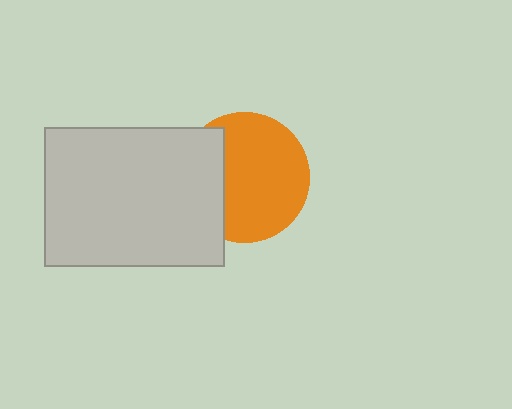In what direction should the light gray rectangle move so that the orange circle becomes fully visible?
The light gray rectangle should move left. That is the shortest direction to clear the overlap and leave the orange circle fully visible.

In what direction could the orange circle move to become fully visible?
The orange circle could move right. That would shift it out from behind the light gray rectangle entirely.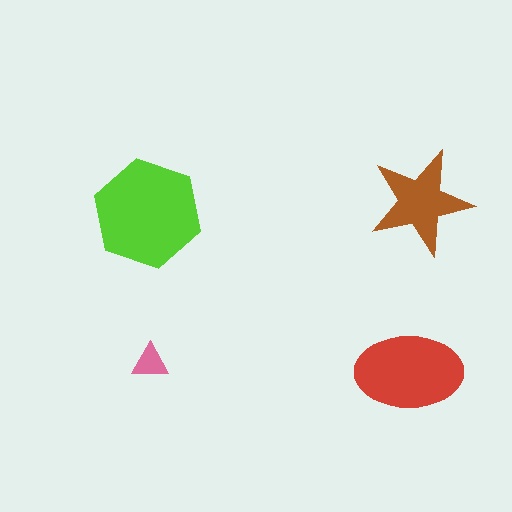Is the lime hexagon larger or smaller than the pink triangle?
Larger.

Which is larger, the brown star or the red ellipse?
The red ellipse.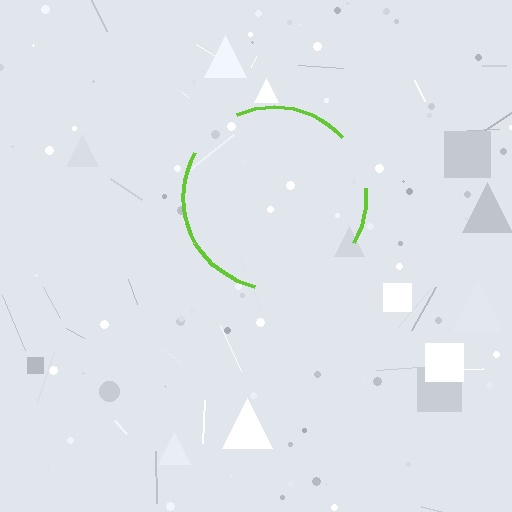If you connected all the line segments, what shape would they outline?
They would outline a circle.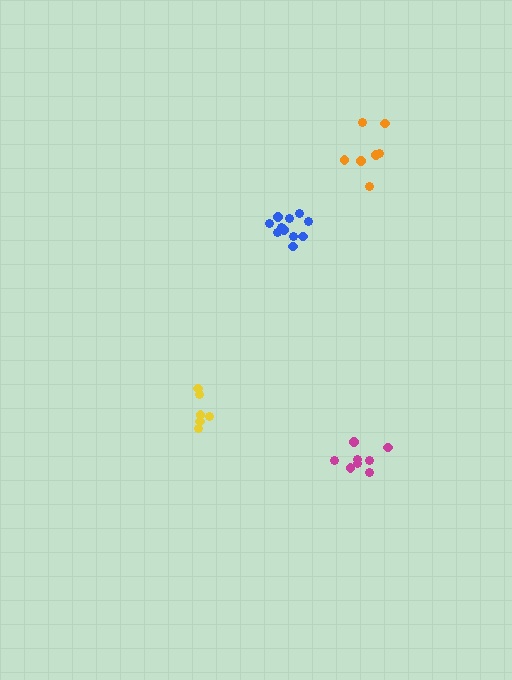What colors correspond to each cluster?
The clusters are colored: magenta, blue, orange, yellow.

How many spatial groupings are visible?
There are 4 spatial groupings.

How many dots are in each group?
Group 1: 8 dots, Group 2: 11 dots, Group 3: 7 dots, Group 4: 6 dots (32 total).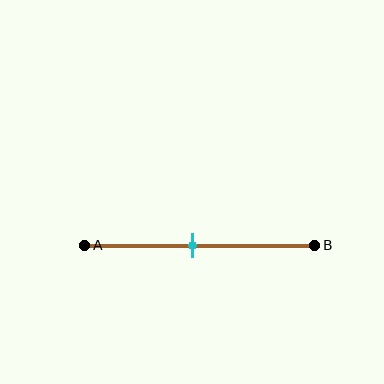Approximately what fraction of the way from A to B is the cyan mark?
The cyan mark is approximately 45% of the way from A to B.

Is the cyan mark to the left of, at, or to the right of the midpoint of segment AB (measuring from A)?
The cyan mark is approximately at the midpoint of segment AB.